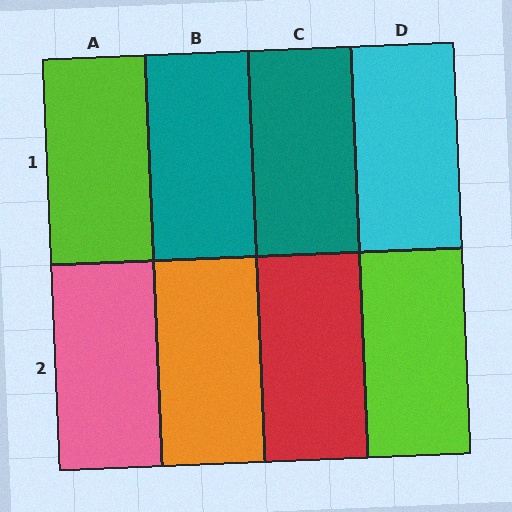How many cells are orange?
1 cell is orange.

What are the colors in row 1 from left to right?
Lime, teal, teal, cyan.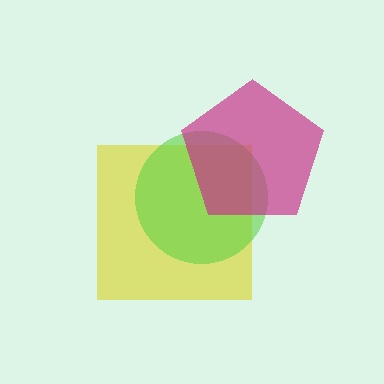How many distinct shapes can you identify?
There are 3 distinct shapes: a yellow square, a lime circle, a magenta pentagon.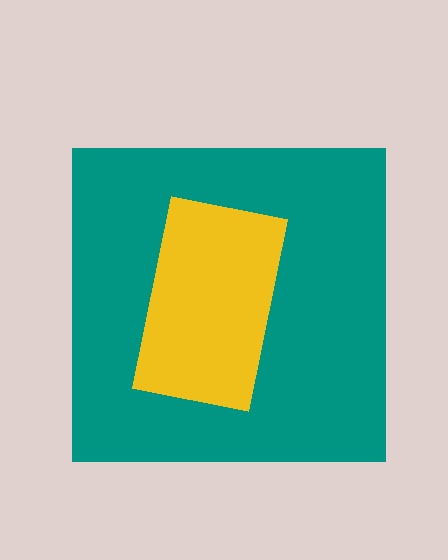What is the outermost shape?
The teal square.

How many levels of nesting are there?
2.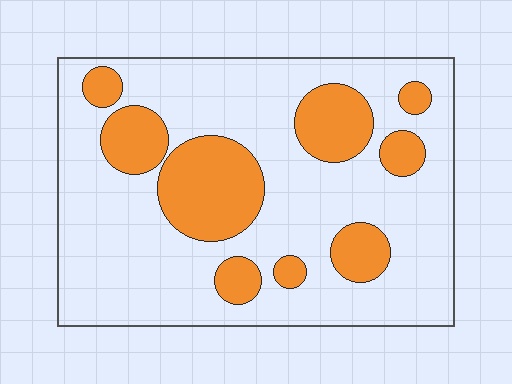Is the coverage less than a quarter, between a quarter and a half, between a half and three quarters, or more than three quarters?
Between a quarter and a half.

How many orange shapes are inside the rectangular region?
9.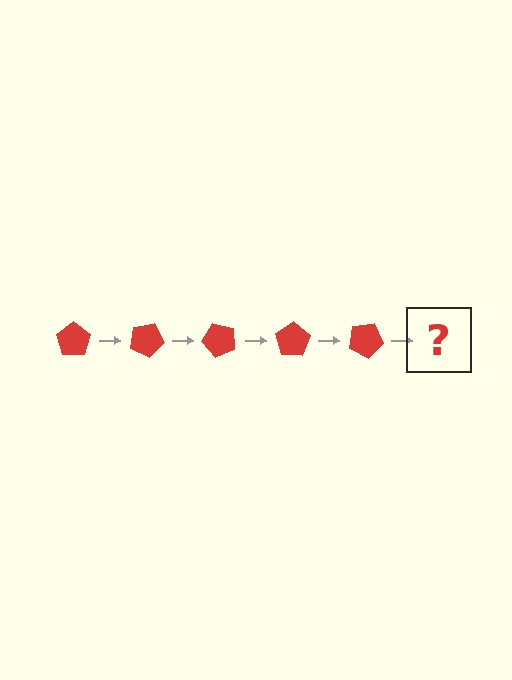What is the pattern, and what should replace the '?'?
The pattern is that the pentagon rotates 25 degrees each step. The '?' should be a red pentagon rotated 125 degrees.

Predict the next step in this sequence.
The next step is a red pentagon rotated 125 degrees.